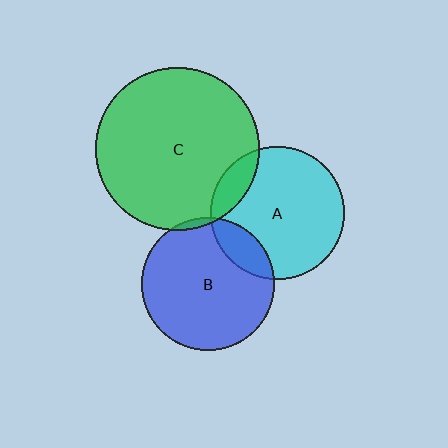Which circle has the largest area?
Circle C (green).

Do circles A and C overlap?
Yes.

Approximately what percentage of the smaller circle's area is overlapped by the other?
Approximately 15%.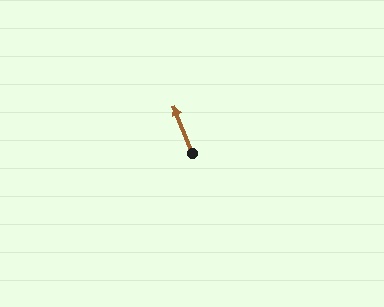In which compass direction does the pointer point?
North.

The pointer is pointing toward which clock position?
Roughly 11 o'clock.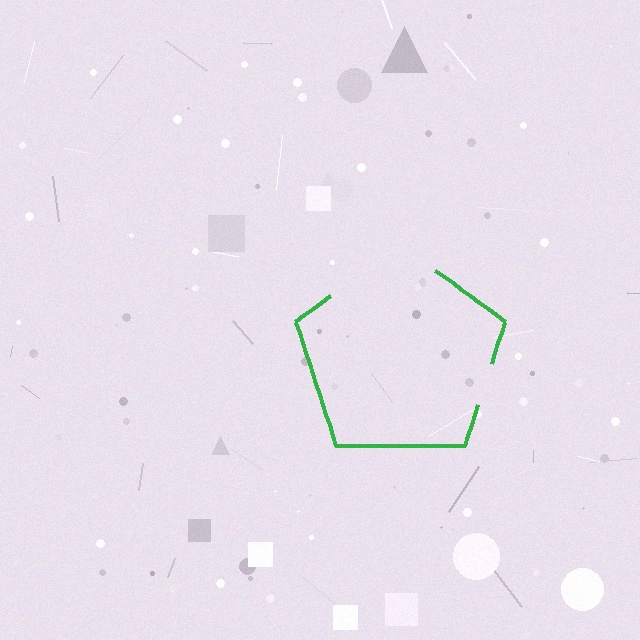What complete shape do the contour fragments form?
The contour fragments form a pentagon.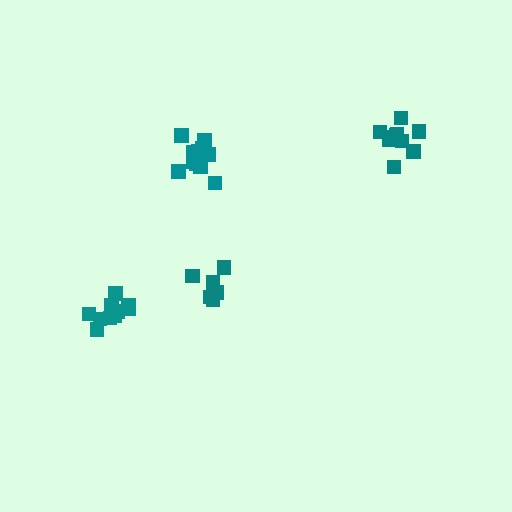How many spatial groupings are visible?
There are 4 spatial groupings.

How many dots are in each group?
Group 1: 6 dots, Group 2: 10 dots, Group 3: 11 dots, Group 4: 10 dots (37 total).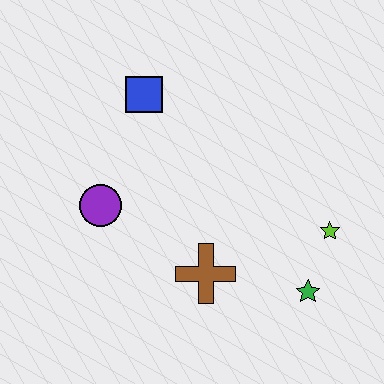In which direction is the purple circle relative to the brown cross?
The purple circle is to the left of the brown cross.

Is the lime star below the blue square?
Yes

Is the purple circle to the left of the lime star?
Yes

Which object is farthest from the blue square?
The green star is farthest from the blue square.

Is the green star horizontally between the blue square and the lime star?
Yes